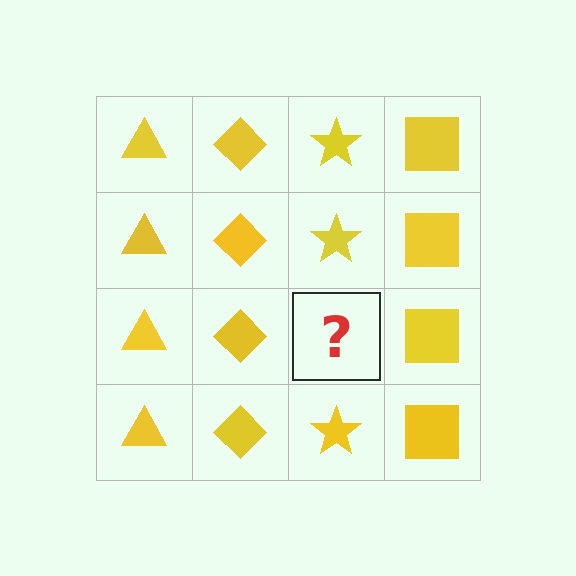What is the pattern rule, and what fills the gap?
The rule is that each column has a consistent shape. The gap should be filled with a yellow star.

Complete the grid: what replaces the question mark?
The question mark should be replaced with a yellow star.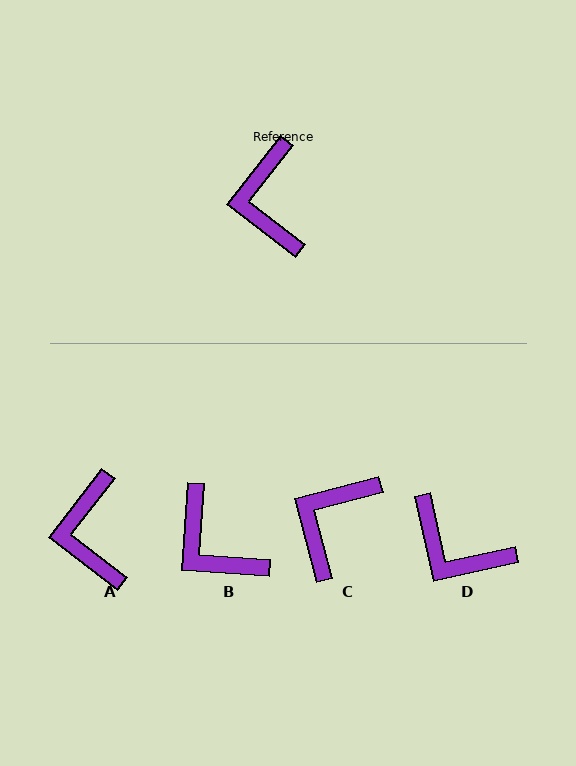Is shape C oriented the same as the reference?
No, it is off by about 38 degrees.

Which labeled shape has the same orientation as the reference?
A.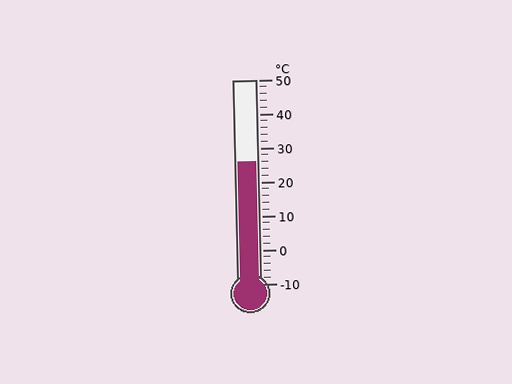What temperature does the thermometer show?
The thermometer shows approximately 26°C.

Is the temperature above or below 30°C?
The temperature is below 30°C.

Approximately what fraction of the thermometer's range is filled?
The thermometer is filled to approximately 60% of its range.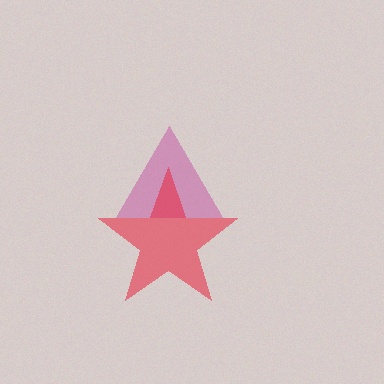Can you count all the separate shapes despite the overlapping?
Yes, there are 2 separate shapes.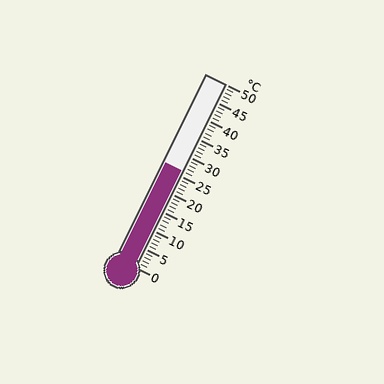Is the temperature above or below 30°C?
The temperature is below 30°C.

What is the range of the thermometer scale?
The thermometer scale ranges from 0°C to 50°C.